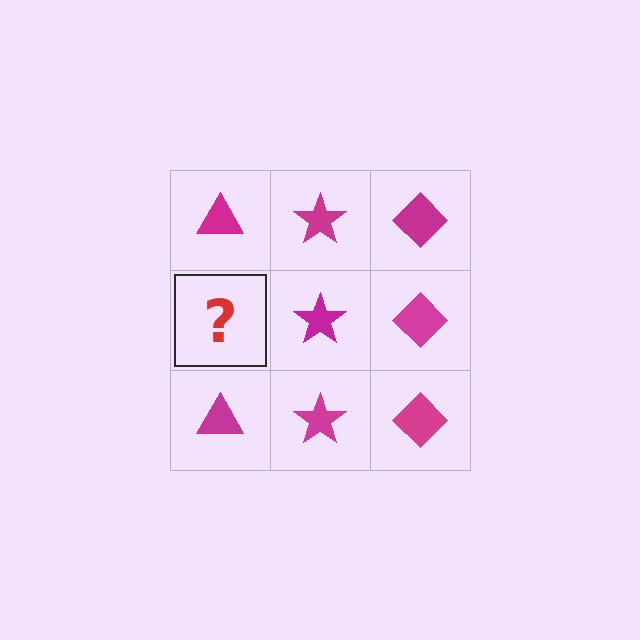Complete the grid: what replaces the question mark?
The question mark should be replaced with a magenta triangle.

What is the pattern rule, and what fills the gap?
The rule is that each column has a consistent shape. The gap should be filled with a magenta triangle.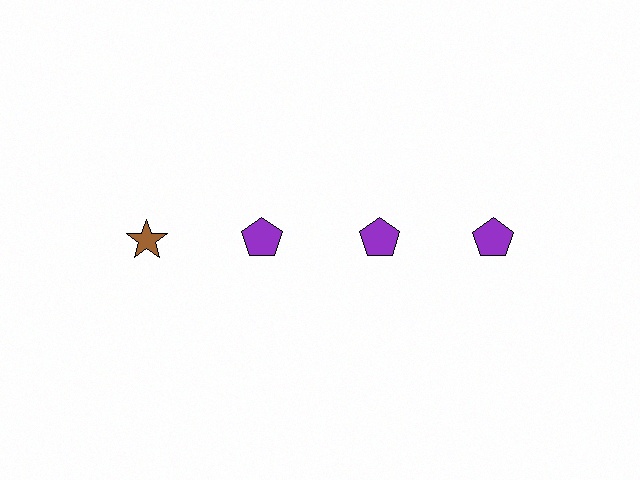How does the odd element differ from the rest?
It differs in both color (brown instead of purple) and shape (star instead of pentagon).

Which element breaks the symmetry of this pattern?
The brown star in the top row, leftmost column breaks the symmetry. All other shapes are purple pentagons.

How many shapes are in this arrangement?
There are 4 shapes arranged in a grid pattern.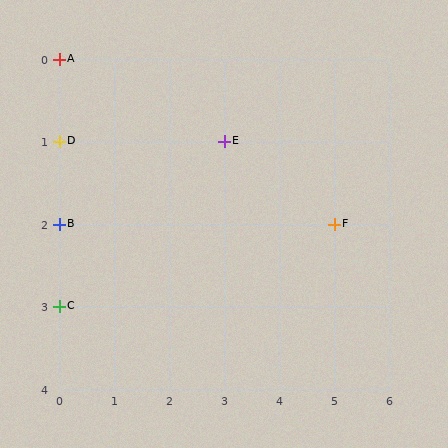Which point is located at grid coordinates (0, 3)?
Point C is at (0, 3).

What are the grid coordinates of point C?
Point C is at grid coordinates (0, 3).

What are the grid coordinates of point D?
Point D is at grid coordinates (0, 1).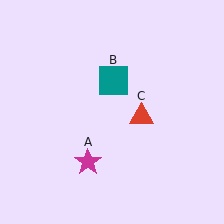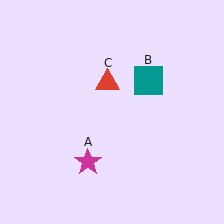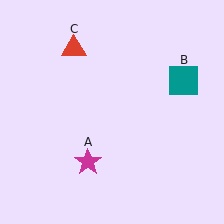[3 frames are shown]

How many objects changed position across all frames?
2 objects changed position: teal square (object B), red triangle (object C).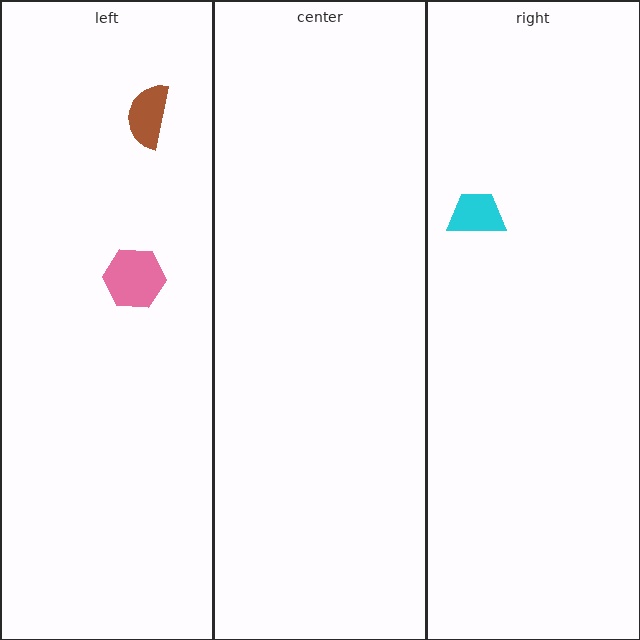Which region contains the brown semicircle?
The left region.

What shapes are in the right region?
The cyan trapezoid.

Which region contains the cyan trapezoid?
The right region.